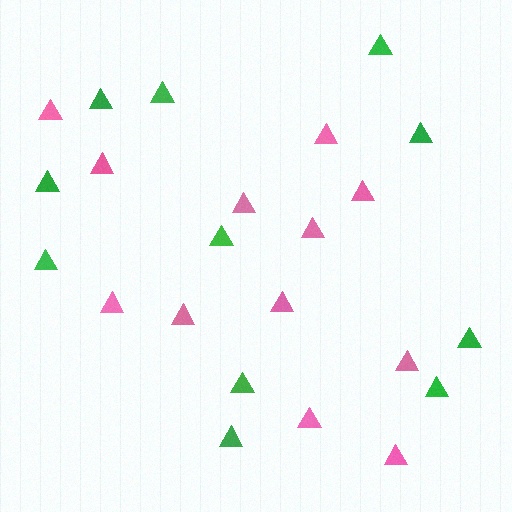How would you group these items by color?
There are 2 groups: one group of pink triangles (12) and one group of green triangles (11).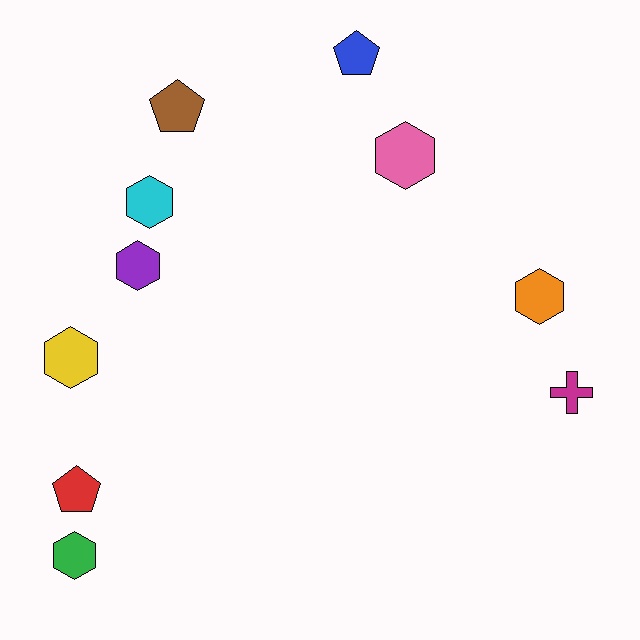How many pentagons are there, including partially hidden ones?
There are 3 pentagons.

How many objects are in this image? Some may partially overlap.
There are 10 objects.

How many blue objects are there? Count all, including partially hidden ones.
There is 1 blue object.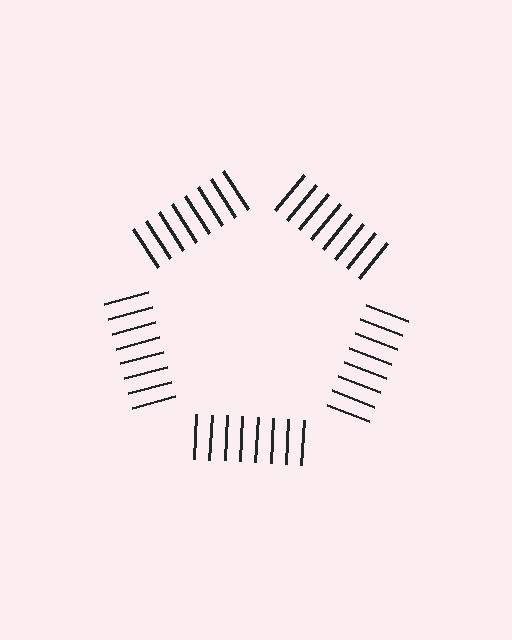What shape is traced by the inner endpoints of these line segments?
An illusory pentagon — the line segments terminate on its edges but no continuous stroke is drawn.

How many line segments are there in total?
40 — 8 along each of the 5 edges.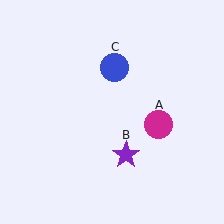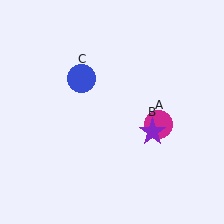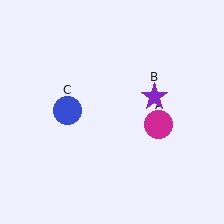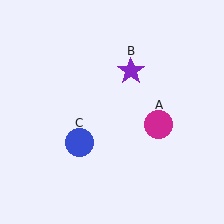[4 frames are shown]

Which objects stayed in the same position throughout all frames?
Magenta circle (object A) remained stationary.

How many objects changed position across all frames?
2 objects changed position: purple star (object B), blue circle (object C).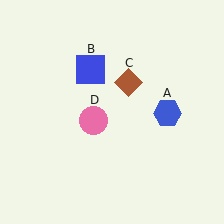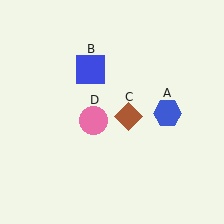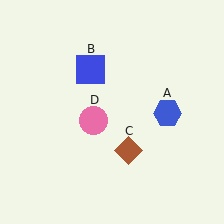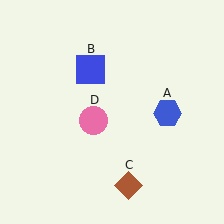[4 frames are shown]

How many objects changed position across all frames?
1 object changed position: brown diamond (object C).